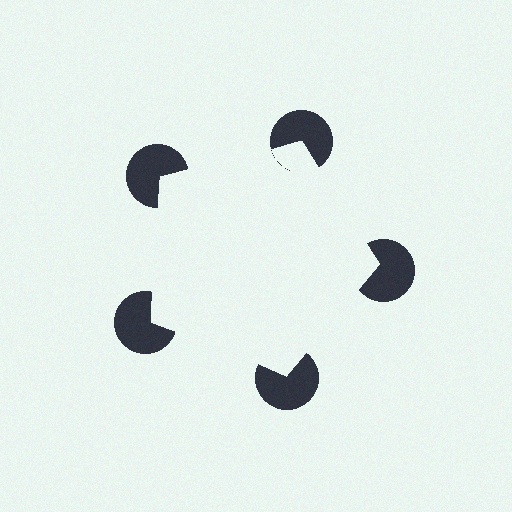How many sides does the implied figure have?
5 sides.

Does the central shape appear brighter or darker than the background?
It typically appears slightly brighter than the background, even though no actual brightness change is drawn.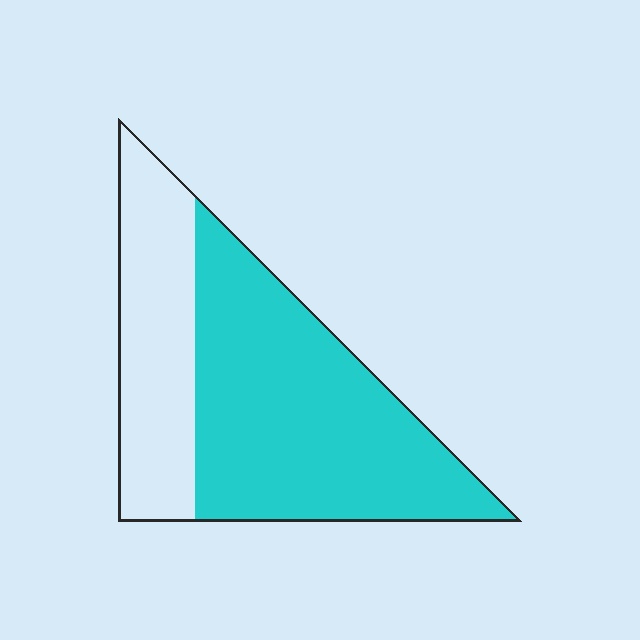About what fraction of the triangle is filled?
About two thirds (2/3).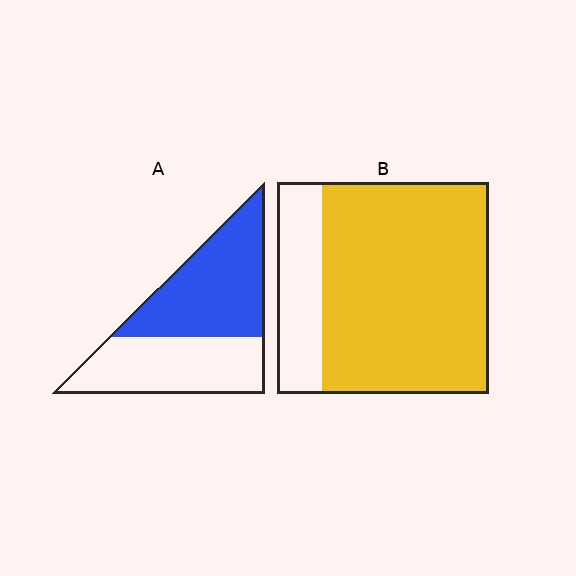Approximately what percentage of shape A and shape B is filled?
A is approximately 55% and B is approximately 80%.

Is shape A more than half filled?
Roughly half.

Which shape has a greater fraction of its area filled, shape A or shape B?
Shape B.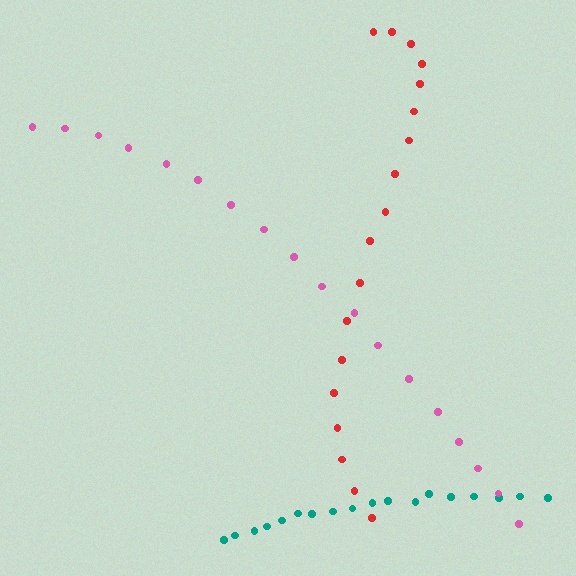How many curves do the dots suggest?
There are 3 distinct paths.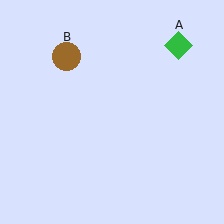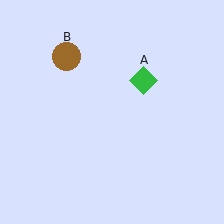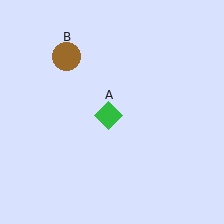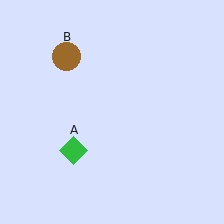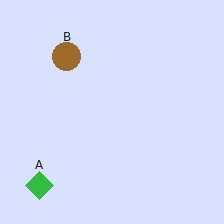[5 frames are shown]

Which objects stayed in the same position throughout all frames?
Brown circle (object B) remained stationary.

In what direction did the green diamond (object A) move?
The green diamond (object A) moved down and to the left.